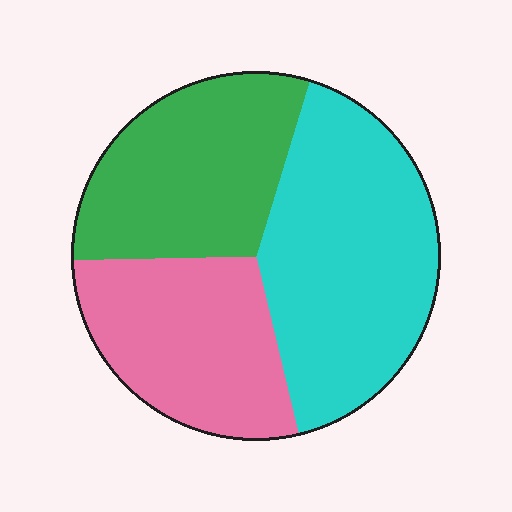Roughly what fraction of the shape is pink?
Pink takes up between a sixth and a third of the shape.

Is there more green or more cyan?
Cyan.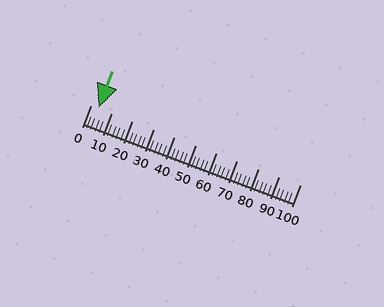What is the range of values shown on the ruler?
The ruler shows values from 0 to 100.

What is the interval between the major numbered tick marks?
The major tick marks are spaced 10 units apart.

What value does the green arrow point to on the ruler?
The green arrow points to approximately 4.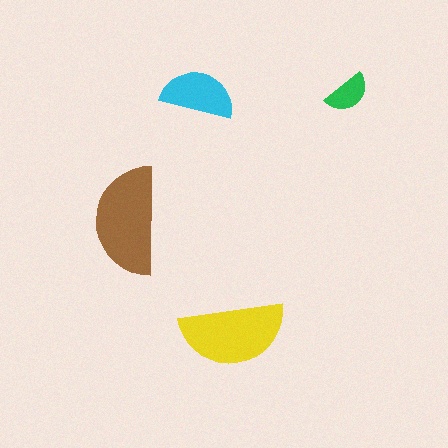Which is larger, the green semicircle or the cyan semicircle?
The cyan one.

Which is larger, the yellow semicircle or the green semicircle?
The yellow one.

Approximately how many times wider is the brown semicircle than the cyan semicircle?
About 1.5 times wider.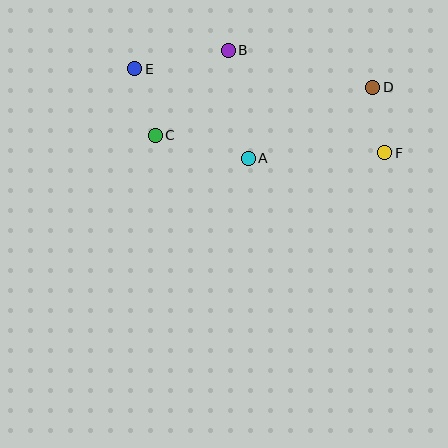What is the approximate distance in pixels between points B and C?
The distance between B and C is approximately 112 pixels.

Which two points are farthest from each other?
Points E and F are farthest from each other.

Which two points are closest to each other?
Points D and F are closest to each other.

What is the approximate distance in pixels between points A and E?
The distance between A and E is approximately 145 pixels.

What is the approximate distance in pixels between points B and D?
The distance between B and D is approximately 149 pixels.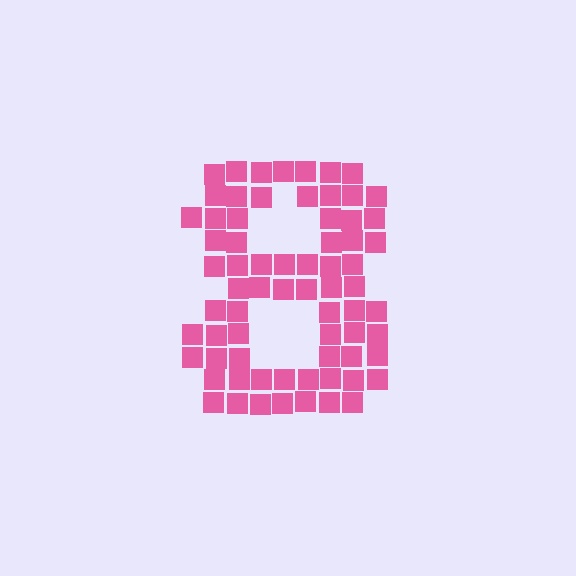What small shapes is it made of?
It is made of small squares.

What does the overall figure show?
The overall figure shows the digit 8.